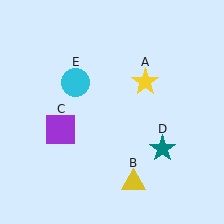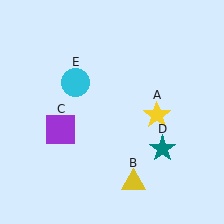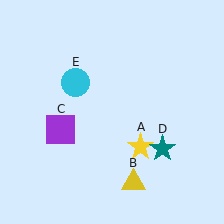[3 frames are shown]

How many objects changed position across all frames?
1 object changed position: yellow star (object A).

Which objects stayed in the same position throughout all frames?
Yellow triangle (object B) and purple square (object C) and teal star (object D) and cyan circle (object E) remained stationary.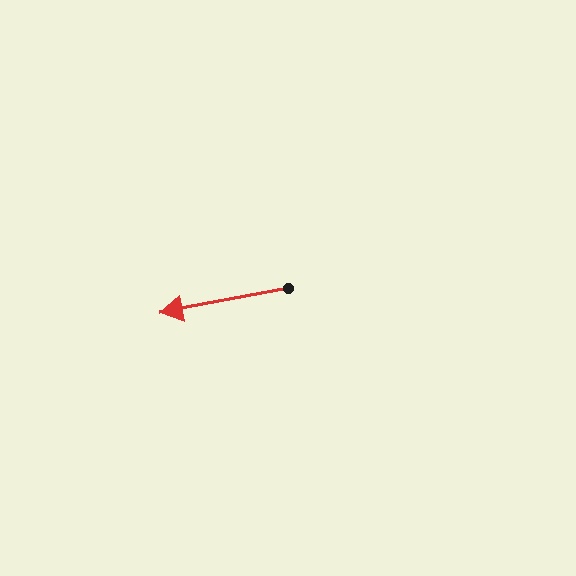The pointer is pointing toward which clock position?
Roughly 9 o'clock.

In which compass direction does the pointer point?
West.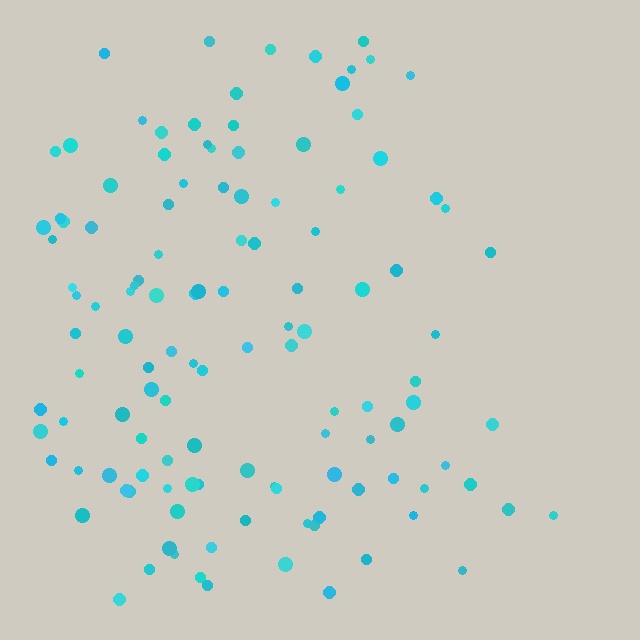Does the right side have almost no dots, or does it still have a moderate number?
Still a moderate number, just noticeably fewer than the left.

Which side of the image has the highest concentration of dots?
The left.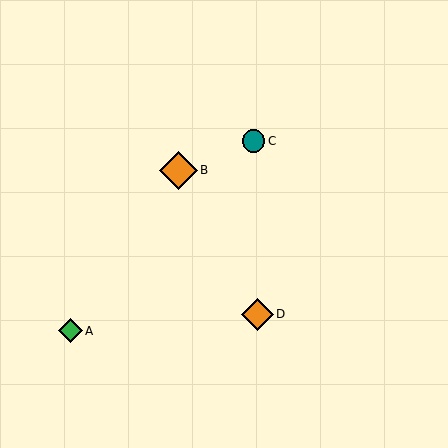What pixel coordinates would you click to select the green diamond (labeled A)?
Click at (70, 331) to select the green diamond A.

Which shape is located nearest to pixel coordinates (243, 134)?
The teal circle (labeled C) at (253, 141) is nearest to that location.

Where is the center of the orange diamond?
The center of the orange diamond is at (257, 314).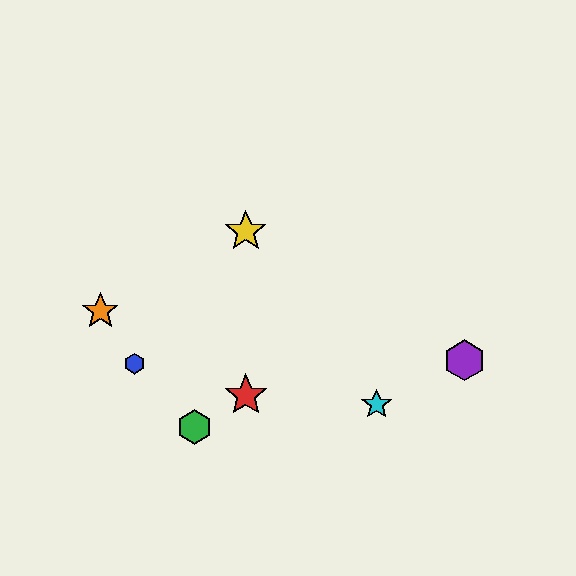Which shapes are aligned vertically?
The red star, the yellow star are aligned vertically.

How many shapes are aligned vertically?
2 shapes (the red star, the yellow star) are aligned vertically.